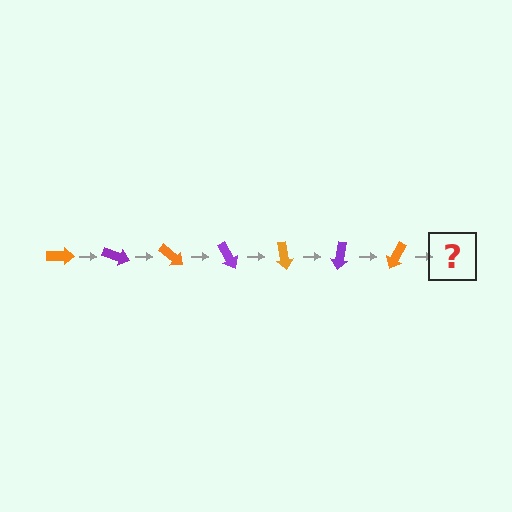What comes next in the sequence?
The next element should be a purple arrow, rotated 140 degrees from the start.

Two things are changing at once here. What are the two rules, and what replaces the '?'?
The two rules are that it rotates 20 degrees each step and the color cycles through orange and purple. The '?' should be a purple arrow, rotated 140 degrees from the start.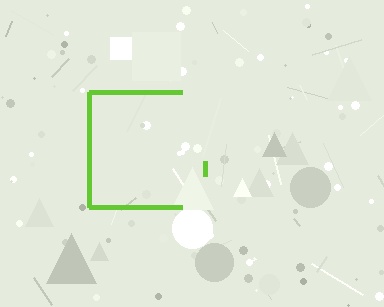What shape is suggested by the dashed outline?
The dashed outline suggests a square.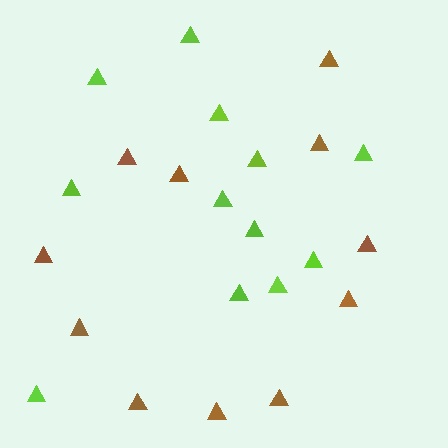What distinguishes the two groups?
There are 2 groups: one group of brown triangles (11) and one group of lime triangles (12).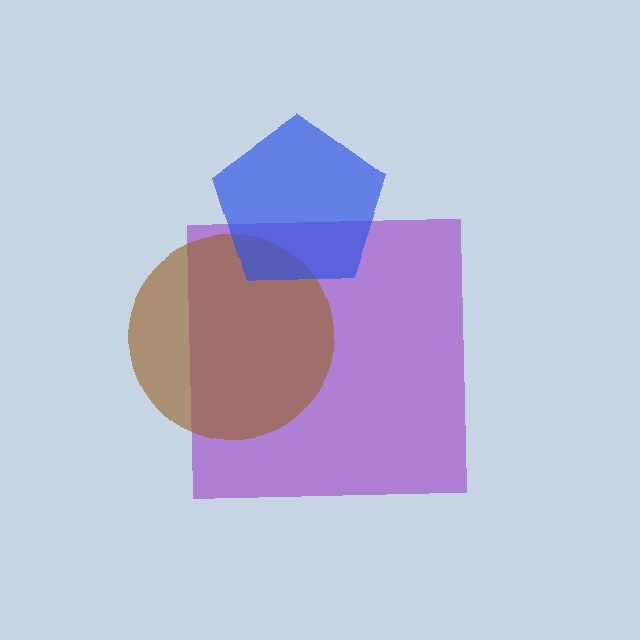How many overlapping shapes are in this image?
There are 3 overlapping shapes in the image.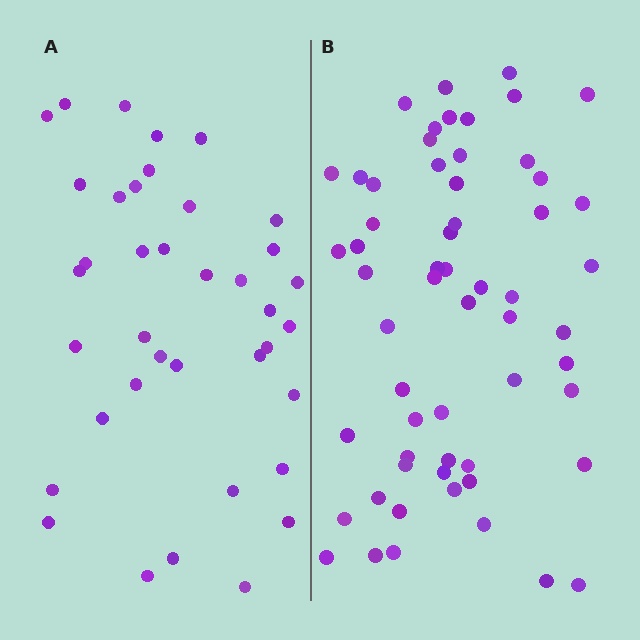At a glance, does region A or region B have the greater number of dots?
Region B (the right region) has more dots.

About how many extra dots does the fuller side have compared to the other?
Region B has approximately 20 more dots than region A.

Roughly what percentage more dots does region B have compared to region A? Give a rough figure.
About 55% more.